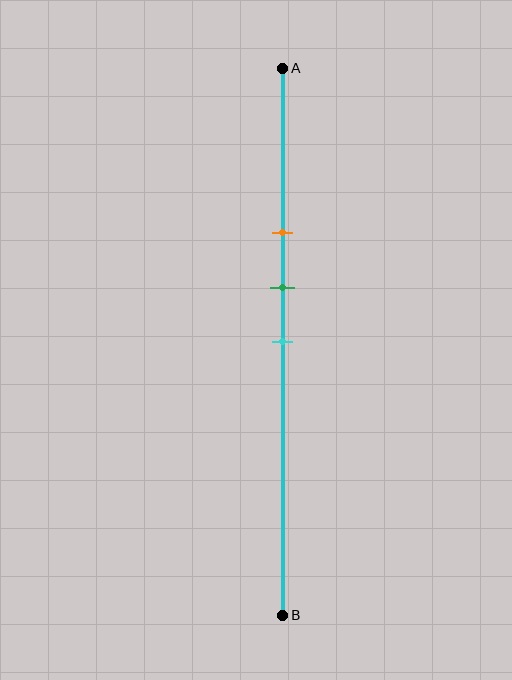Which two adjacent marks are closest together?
The green and cyan marks are the closest adjacent pair.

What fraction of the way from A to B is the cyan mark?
The cyan mark is approximately 50% (0.5) of the way from A to B.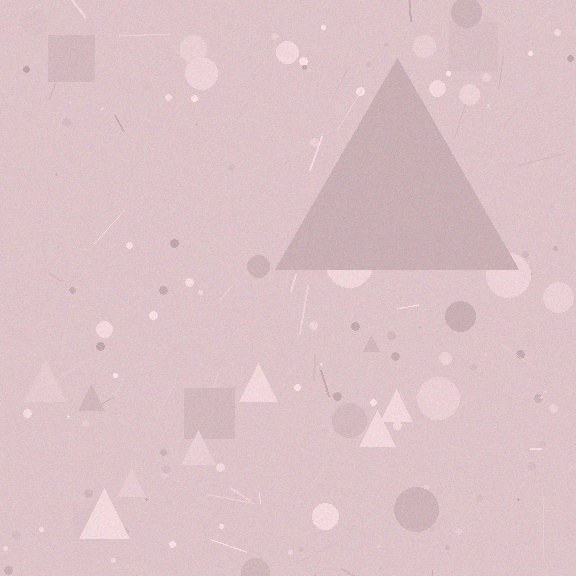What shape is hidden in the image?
A triangle is hidden in the image.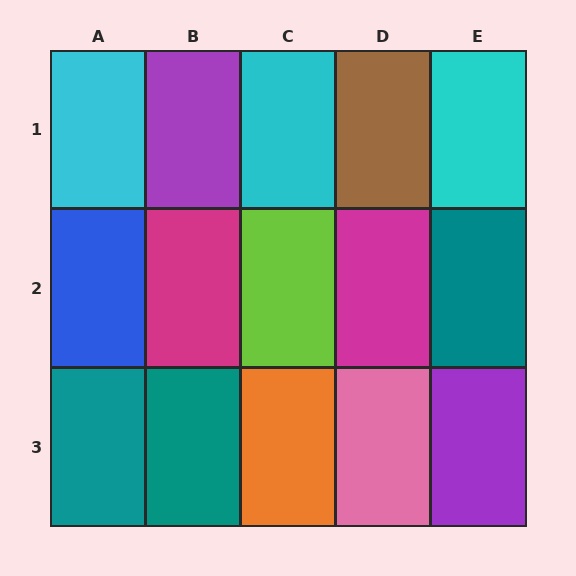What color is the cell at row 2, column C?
Lime.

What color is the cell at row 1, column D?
Brown.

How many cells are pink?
1 cell is pink.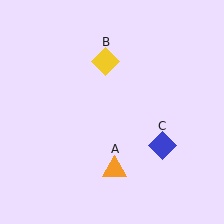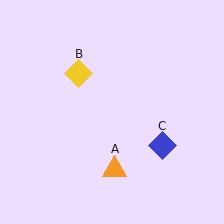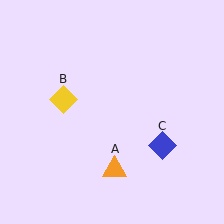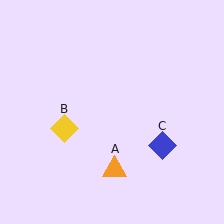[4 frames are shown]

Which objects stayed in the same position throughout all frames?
Orange triangle (object A) and blue diamond (object C) remained stationary.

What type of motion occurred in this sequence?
The yellow diamond (object B) rotated counterclockwise around the center of the scene.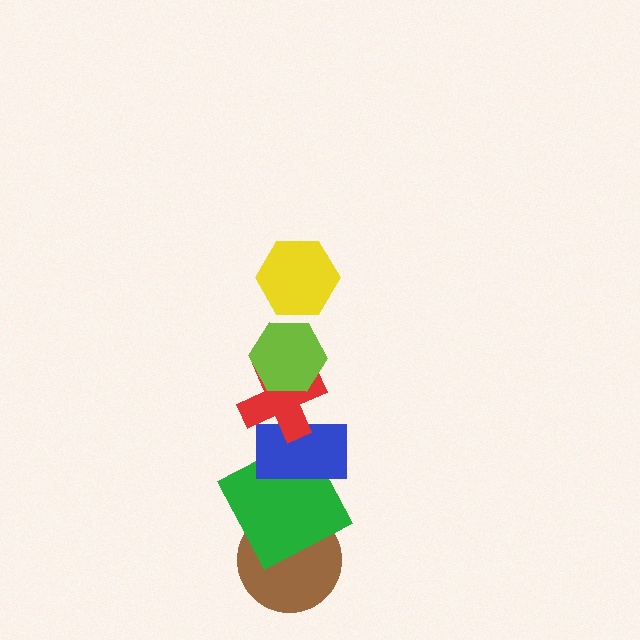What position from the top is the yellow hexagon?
The yellow hexagon is 1st from the top.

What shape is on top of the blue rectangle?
The red cross is on top of the blue rectangle.